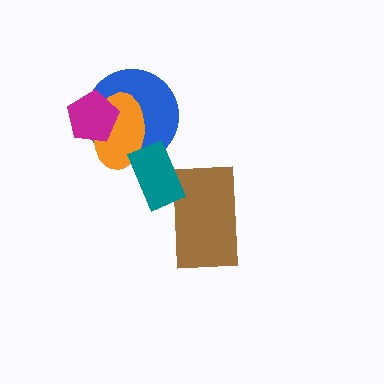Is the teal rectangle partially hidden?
No, no other shape covers it.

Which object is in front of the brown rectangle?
The teal rectangle is in front of the brown rectangle.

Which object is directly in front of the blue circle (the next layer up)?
The orange ellipse is directly in front of the blue circle.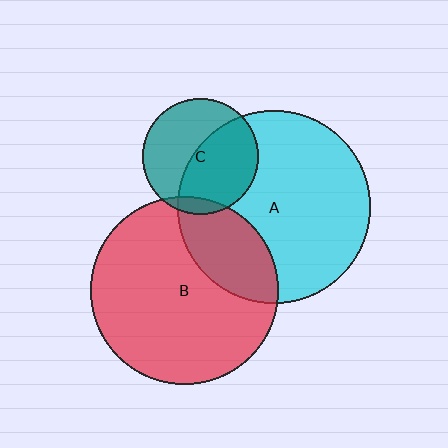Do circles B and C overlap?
Yes.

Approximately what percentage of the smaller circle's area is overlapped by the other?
Approximately 5%.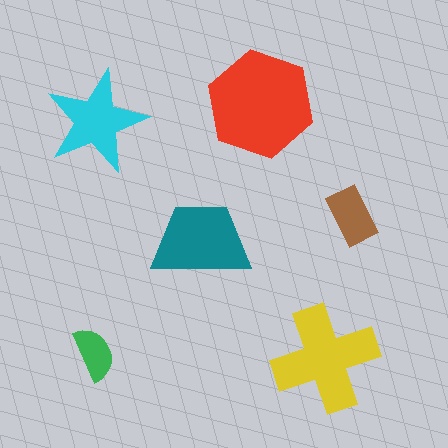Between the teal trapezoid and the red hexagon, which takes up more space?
The red hexagon.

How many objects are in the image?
There are 6 objects in the image.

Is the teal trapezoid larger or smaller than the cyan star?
Larger.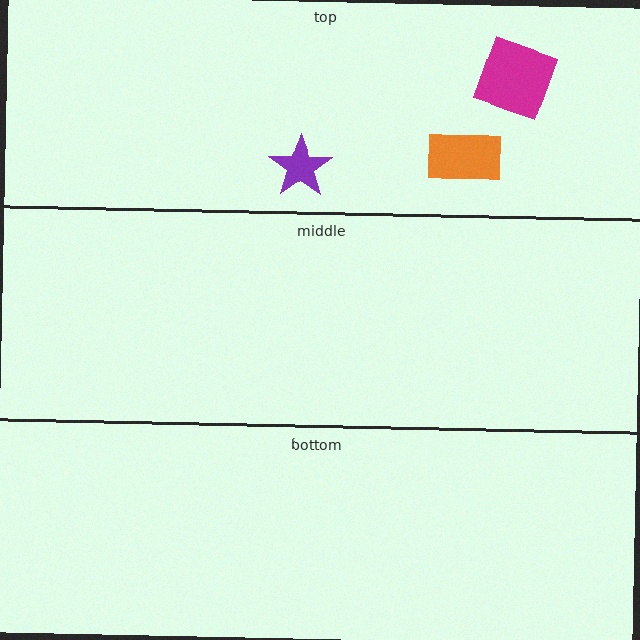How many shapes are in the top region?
3.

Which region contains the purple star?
The top region.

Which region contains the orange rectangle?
The top region.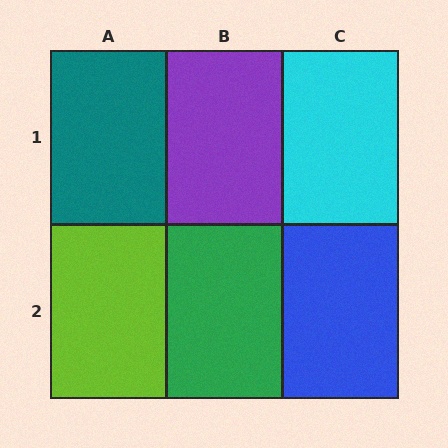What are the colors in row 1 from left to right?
Teal, purple, cyan.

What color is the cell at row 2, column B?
Green.